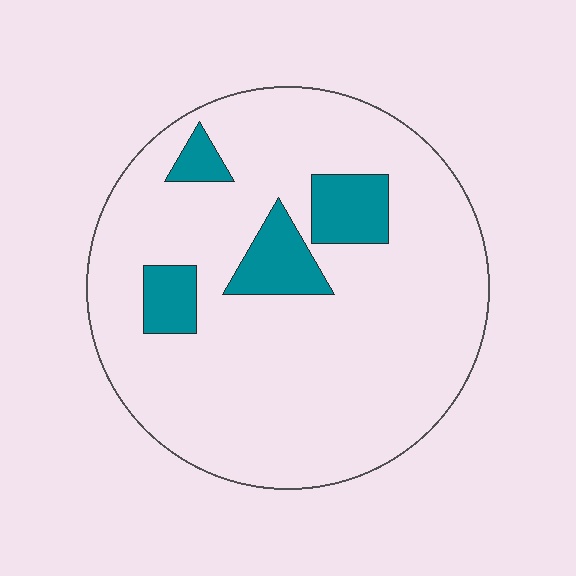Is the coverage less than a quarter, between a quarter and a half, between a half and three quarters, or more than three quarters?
Less than a quarter.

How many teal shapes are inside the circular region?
4.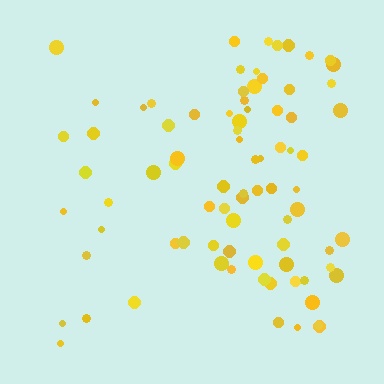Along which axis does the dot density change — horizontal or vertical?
Horizontal.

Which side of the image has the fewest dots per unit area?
The left.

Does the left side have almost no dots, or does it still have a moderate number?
Still a moderate number, just noticeably fewer than the right.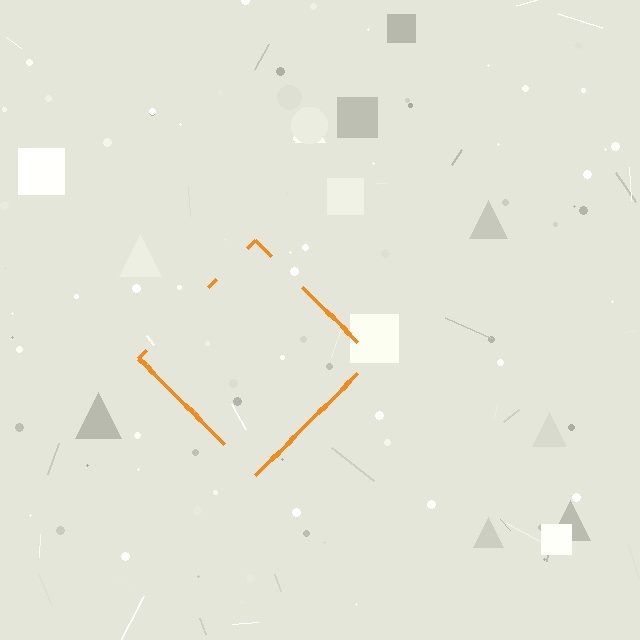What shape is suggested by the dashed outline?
The dashed outline suggests a diamond.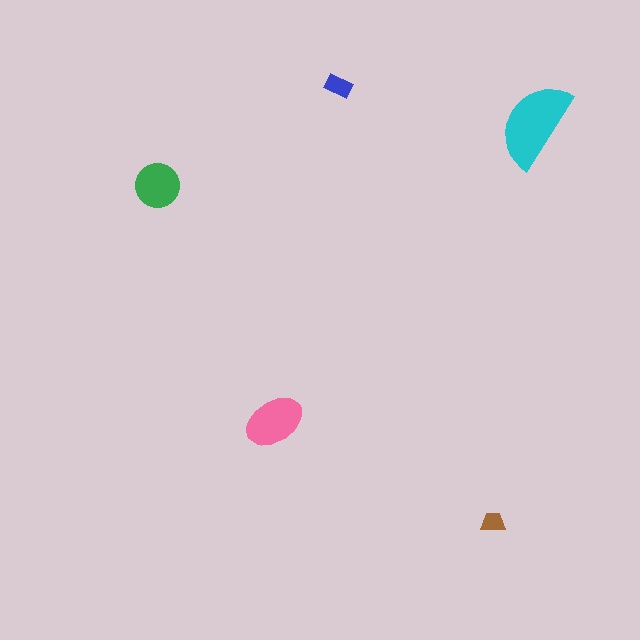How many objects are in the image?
There are 5 objects in the image.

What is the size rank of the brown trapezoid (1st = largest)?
5th.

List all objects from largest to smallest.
The cyan semicircle, the pink ellipse, the green circle, the blue rectangle, the brown trapezoid.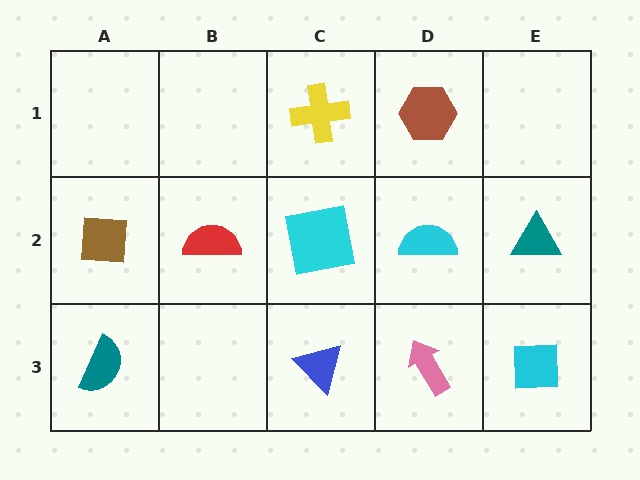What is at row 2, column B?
A red semicircle.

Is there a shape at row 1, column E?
No, that cell is empty.